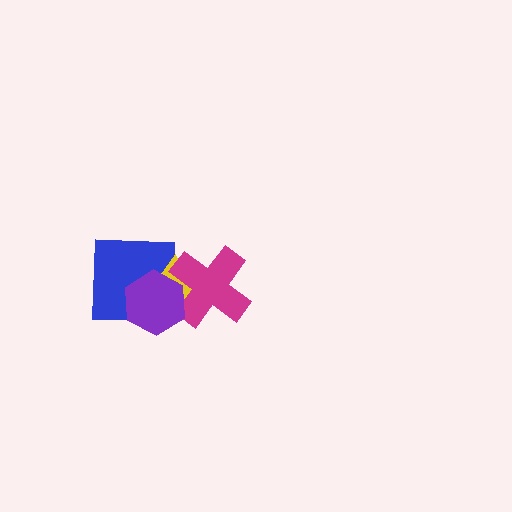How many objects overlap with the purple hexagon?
3 objects overlap with the purple hexagon.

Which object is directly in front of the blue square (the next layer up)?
The yellow triangle is directly in front of the blue square.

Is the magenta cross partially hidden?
Yes, it is partially covered by another shape.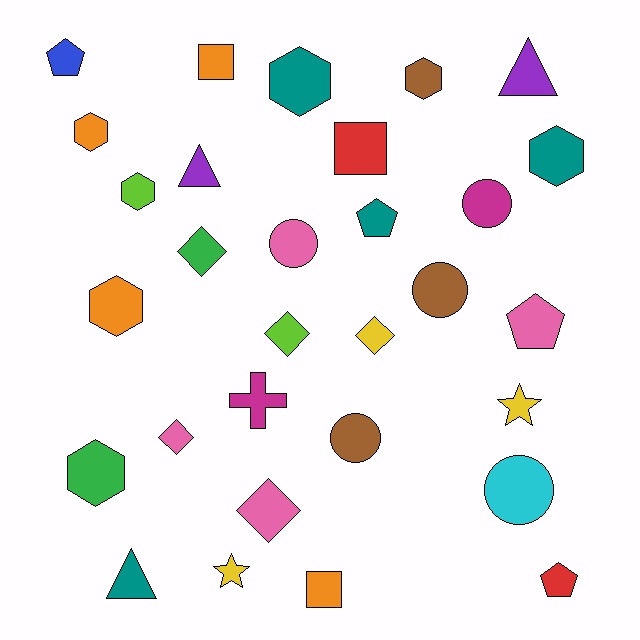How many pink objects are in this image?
There are 4 pink objects.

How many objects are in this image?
There are 30 objects.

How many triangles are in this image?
There are 3 triangles.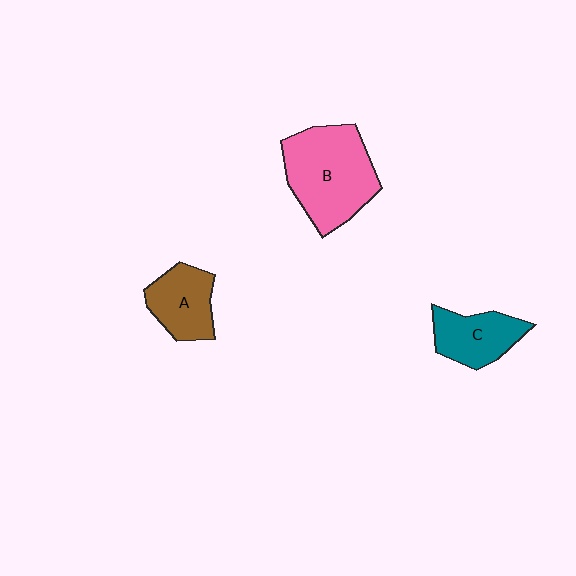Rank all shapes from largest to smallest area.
From largest to smallest: B (pink), A (brown), C (teal).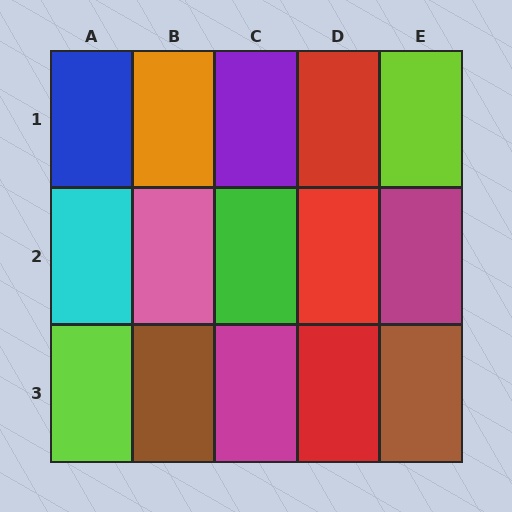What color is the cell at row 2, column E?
Magenta.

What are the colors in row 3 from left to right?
Lime, brown, magenta, red, brown.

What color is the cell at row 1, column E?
Lime.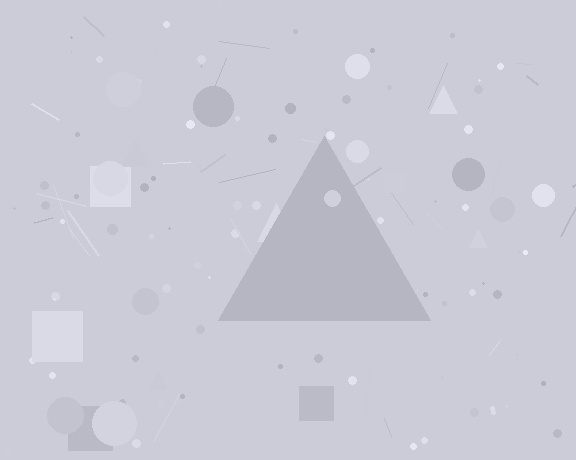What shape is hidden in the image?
A triangle is hidden in the image.